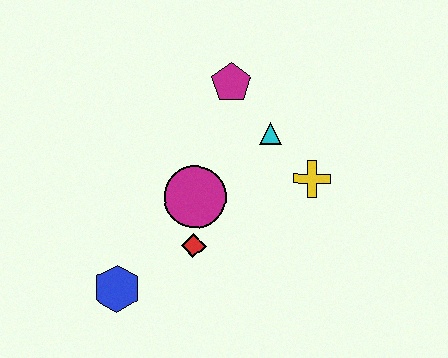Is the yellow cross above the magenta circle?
Yes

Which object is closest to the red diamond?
The magenta circle is closest to the red diamond.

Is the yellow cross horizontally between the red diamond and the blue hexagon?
No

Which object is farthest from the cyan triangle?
The blue hexagon is farthest from the cyan triangle.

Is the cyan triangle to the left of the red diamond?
No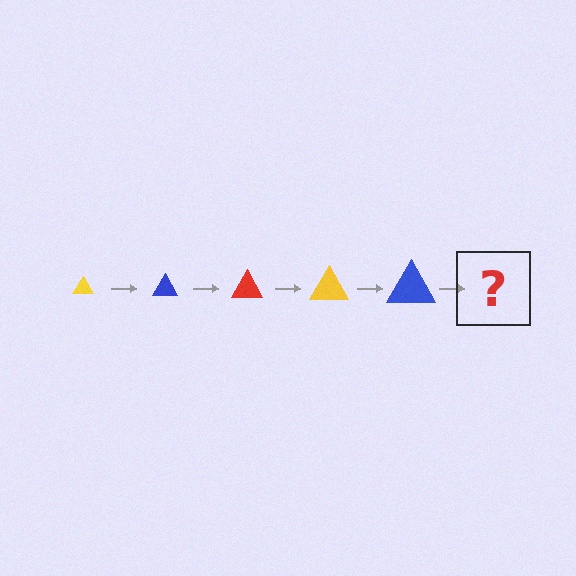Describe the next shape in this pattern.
It should be a red triangle, larger than the previous one.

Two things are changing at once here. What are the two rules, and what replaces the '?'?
The two rules are that the triangle grows larger each step and the color cycles through yellow, blue, and red. The '?' should be a red triangle, larger than the previous one.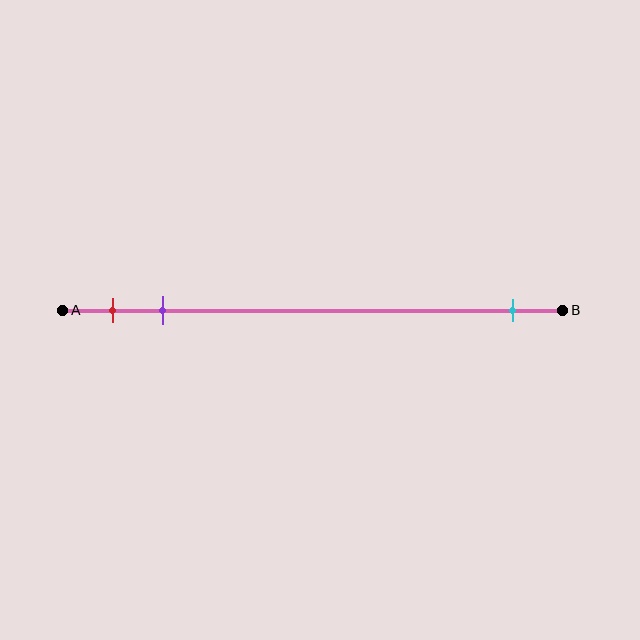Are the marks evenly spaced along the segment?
No, the marks are not evenly spaced.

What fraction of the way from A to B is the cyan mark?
The cyan mark is approximately 90% (0.9) of the way from A to B.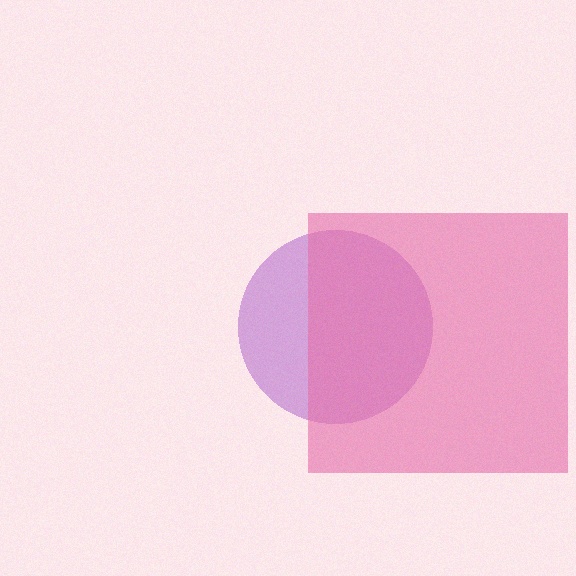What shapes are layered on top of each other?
The layered shapes are: a purple circle, a pink square.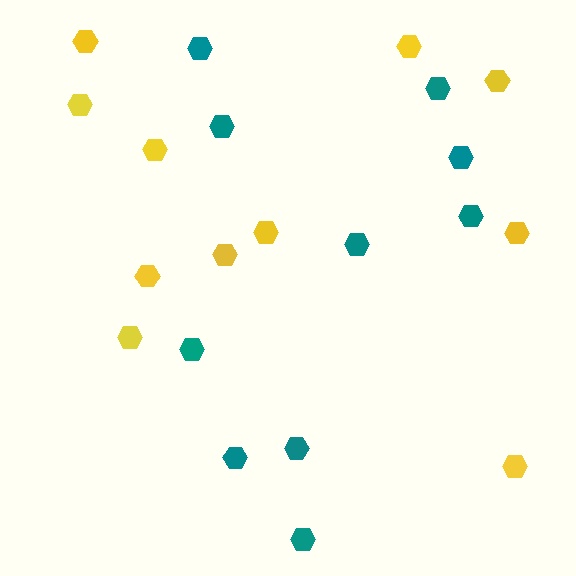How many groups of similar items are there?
There are 2 groups: one group of teal hexagons (10) and one group of yellow hexagons (11).